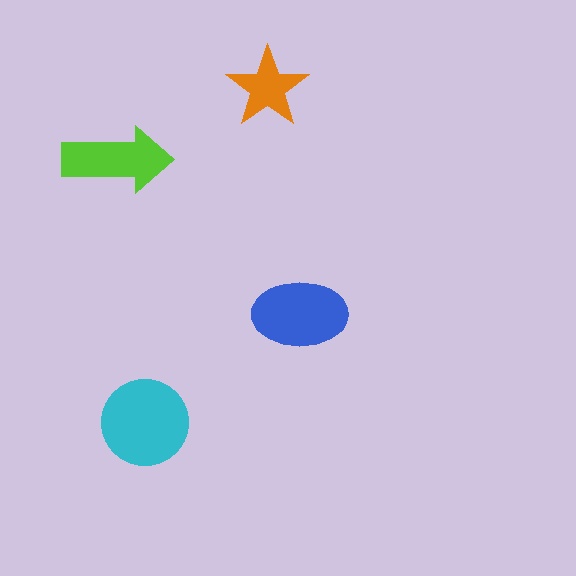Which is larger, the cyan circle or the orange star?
The cyan circle.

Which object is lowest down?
The cyan circle is bottommost.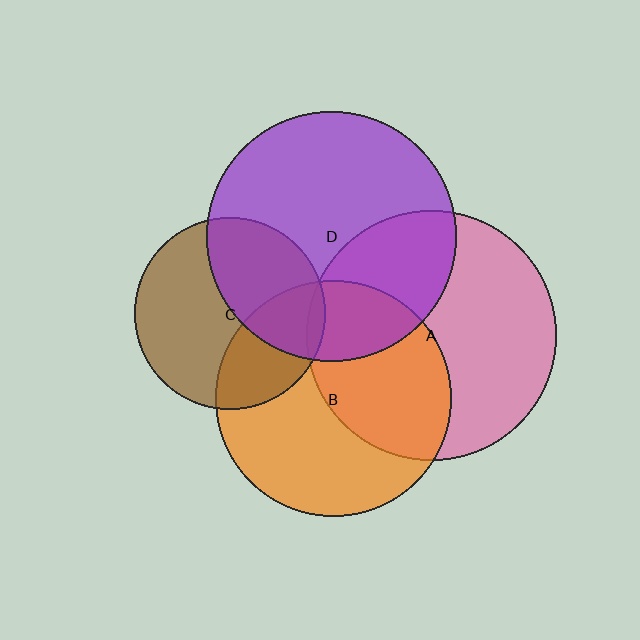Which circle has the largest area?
Circle A (pink).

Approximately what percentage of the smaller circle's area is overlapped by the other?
Approximately 25%.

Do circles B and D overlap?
Yes.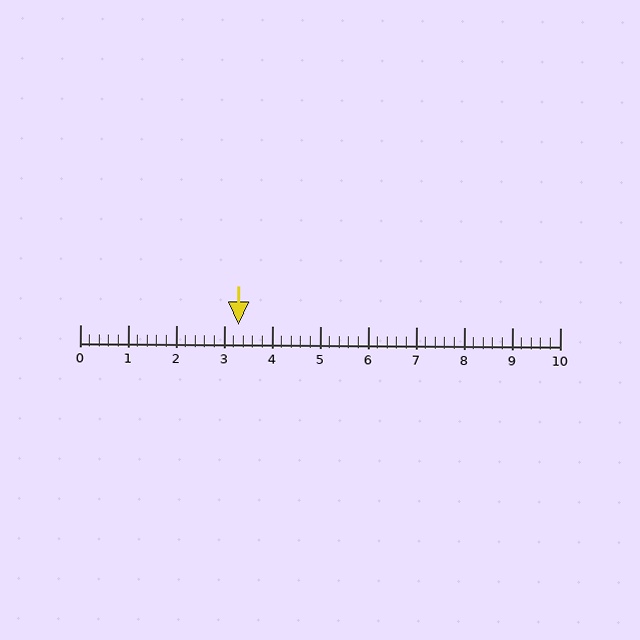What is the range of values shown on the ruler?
The ruler shows values from 0 to 10.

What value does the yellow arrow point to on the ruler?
The yellow arrow points to approximately 3.3.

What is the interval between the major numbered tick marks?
The major tick marks are spaced 1 units apart.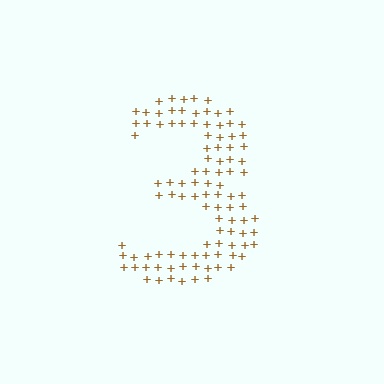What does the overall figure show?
The overall figure shows the digit 3.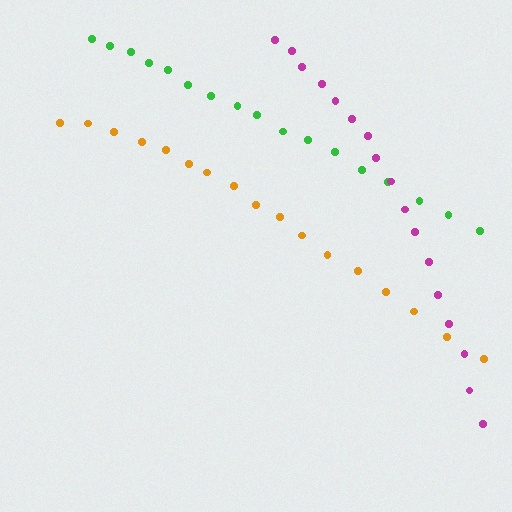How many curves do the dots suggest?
There are 3 distinct paths.